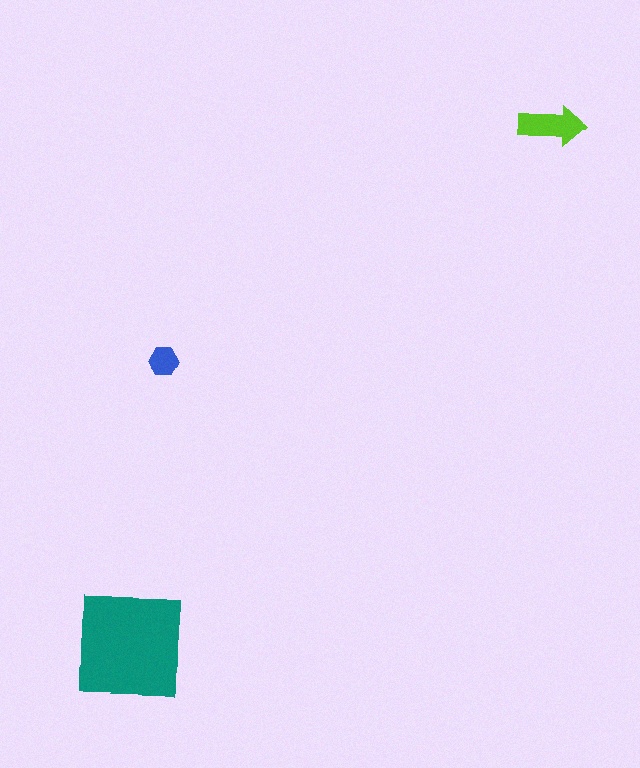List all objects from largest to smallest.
The teal square, the lime arrow, the blue hexagon.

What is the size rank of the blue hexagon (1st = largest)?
3rd.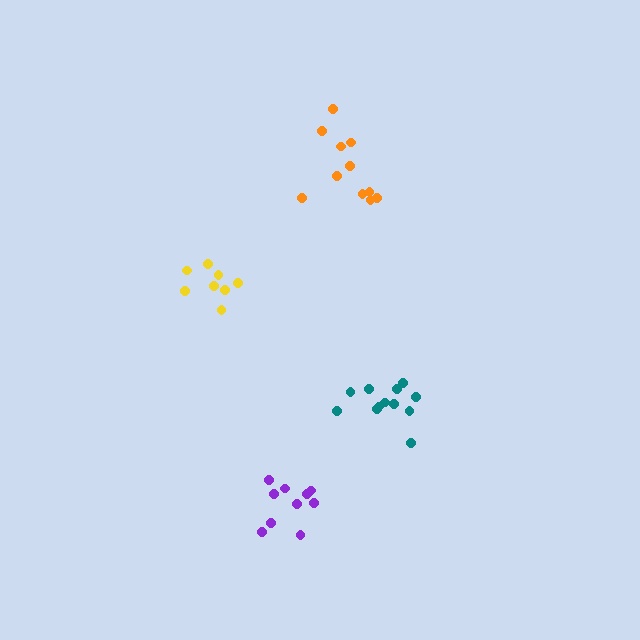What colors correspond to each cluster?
The clusters are colored: purple, yellow, orange, teal.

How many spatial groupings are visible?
There are 4 spatial groupings.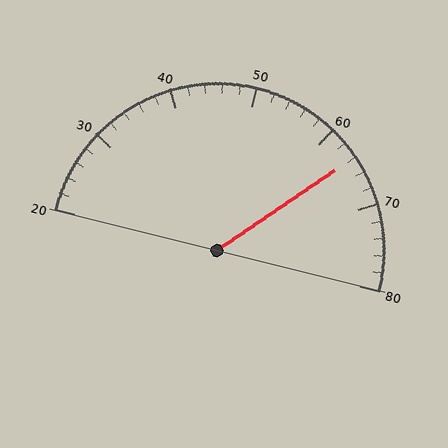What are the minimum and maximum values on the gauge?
The gauge ranges from 20 to 80.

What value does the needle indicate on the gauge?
The needle indicates approximately 64.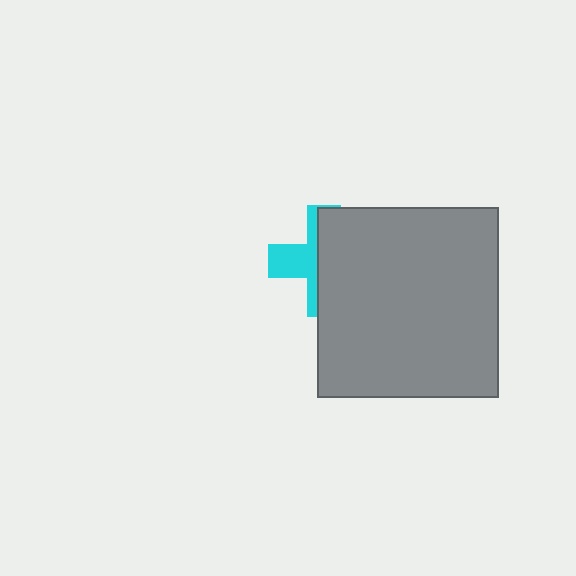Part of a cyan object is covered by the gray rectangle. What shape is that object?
It is a cross.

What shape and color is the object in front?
The object in front is a gray rectangle.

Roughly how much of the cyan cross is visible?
A small part of it is visible (roughly 39%).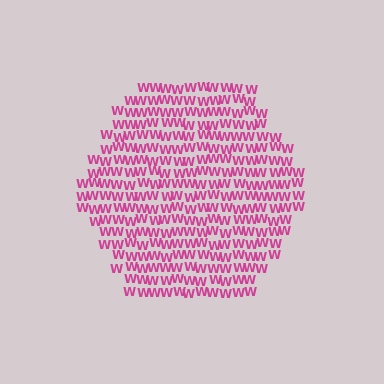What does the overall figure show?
The overall figure shows a hexagon.